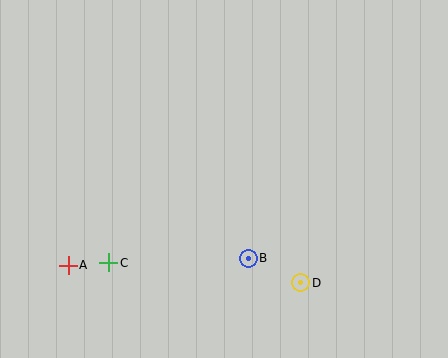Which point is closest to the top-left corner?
Point A is closest to the top-left corner.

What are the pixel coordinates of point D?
Point D is at (301, 283).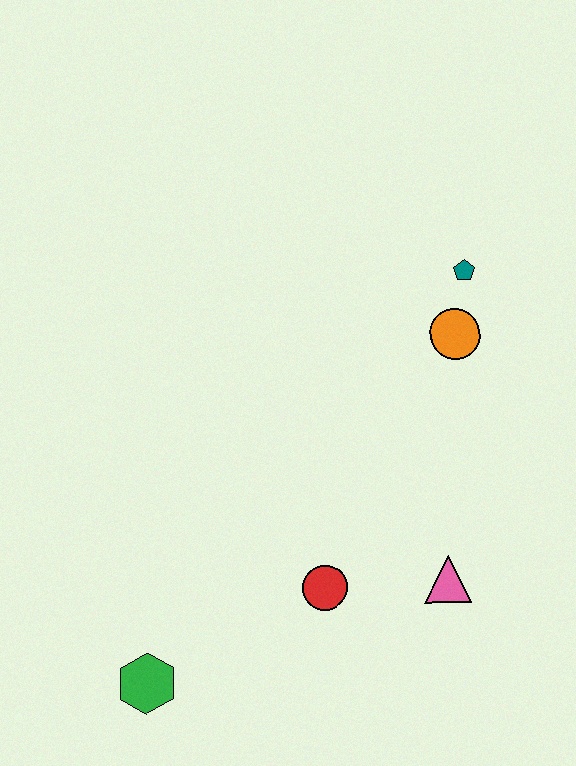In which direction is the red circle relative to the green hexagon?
The red circle is to the right of the green hexagon.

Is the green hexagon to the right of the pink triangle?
No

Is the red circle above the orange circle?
No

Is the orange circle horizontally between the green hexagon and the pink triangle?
No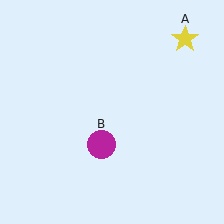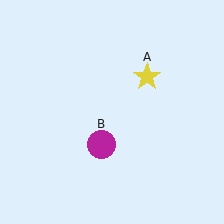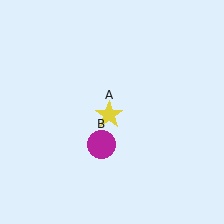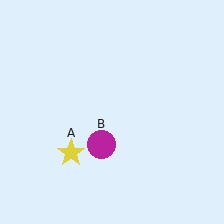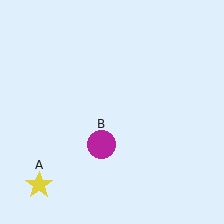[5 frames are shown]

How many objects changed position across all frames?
1 object changed position: yellow star (object A).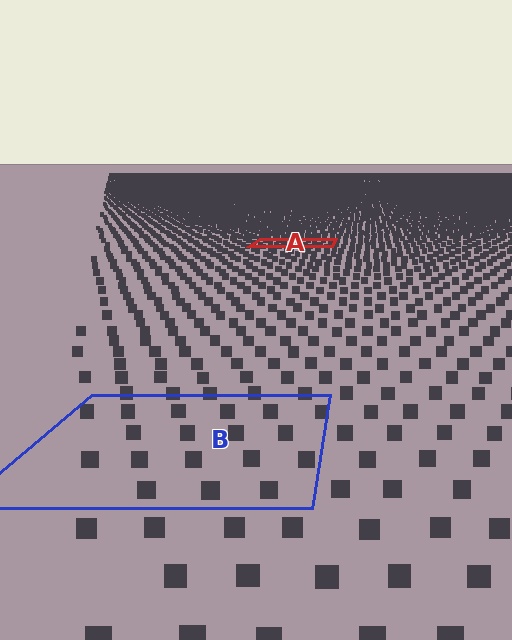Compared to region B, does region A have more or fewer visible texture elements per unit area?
Region A has more texture elements per unit area — they are packed more densely because it is farther away.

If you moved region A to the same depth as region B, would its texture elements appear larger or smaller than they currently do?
They would appear larger. At a closer depth, the same texture elements are projected at a bigger on-screen size.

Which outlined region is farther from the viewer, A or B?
Region A is farther from the viewer — the texture elements inside it appear smaller and more densely packed.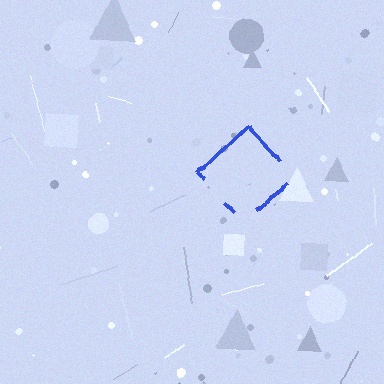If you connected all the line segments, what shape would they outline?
They would outline a diamond.